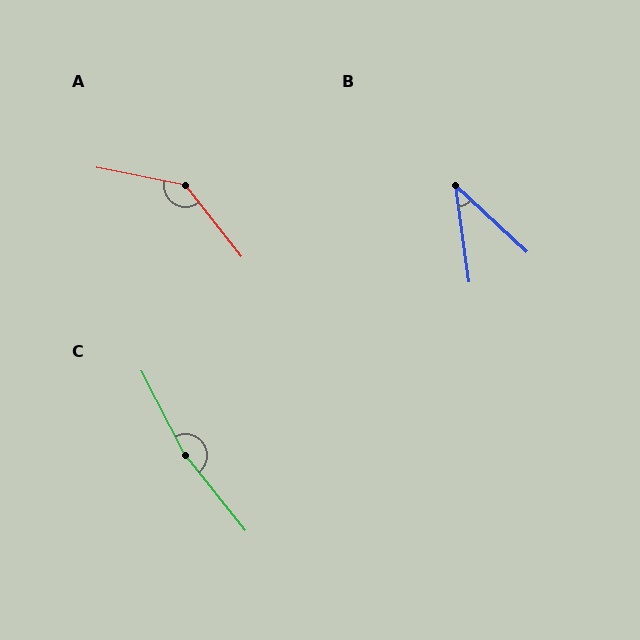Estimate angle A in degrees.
Approximately 140 degrees.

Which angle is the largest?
C, at approximately 168 degrees.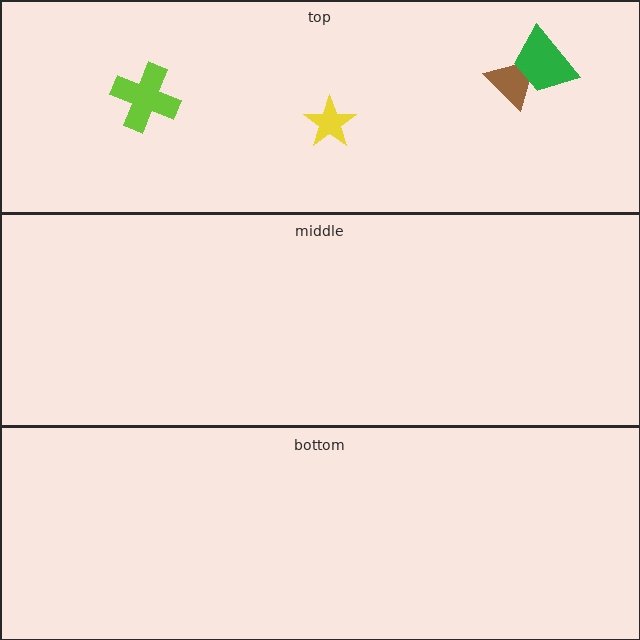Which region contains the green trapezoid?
The top region.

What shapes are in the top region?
The brown triangle, the lime cross, the green trapezoid, the yellow star.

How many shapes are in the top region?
4.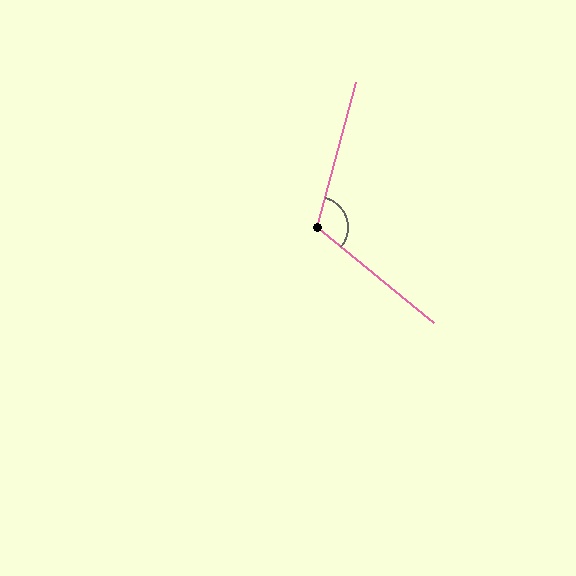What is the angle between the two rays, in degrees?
Approximately 114 degrees.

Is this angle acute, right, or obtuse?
It is obtuse.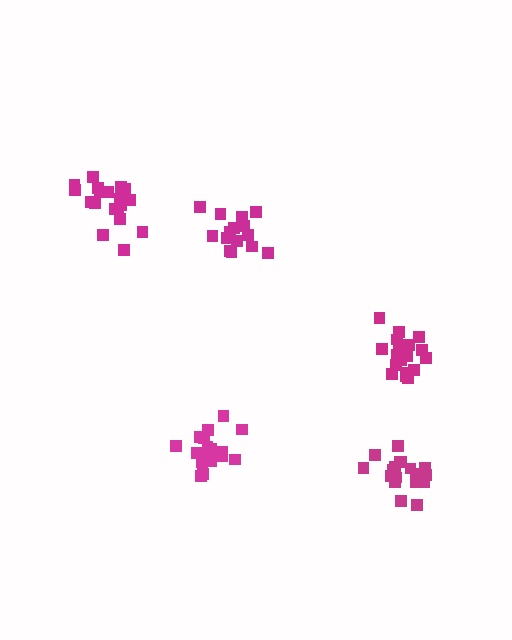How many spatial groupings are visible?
There are 5 spatial groupings.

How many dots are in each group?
Group 1: 18 dots, Group 2: 15 dots, Group 3: 20 dots, Group 4: 19 dots, Group 5: 19 dots (91 total).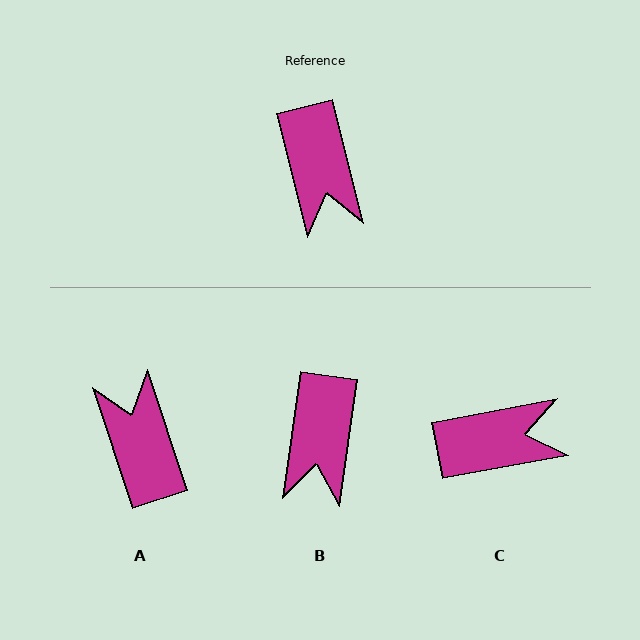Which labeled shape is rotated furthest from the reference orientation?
A, about 176 degrees away.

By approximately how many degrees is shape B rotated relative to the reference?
Approximately 22 degrees clockwise.